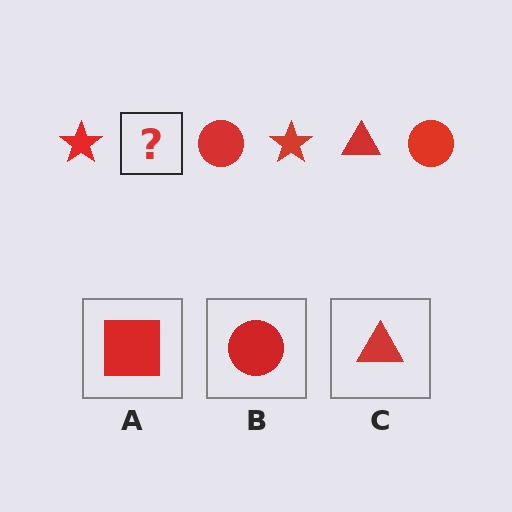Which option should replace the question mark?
Option C.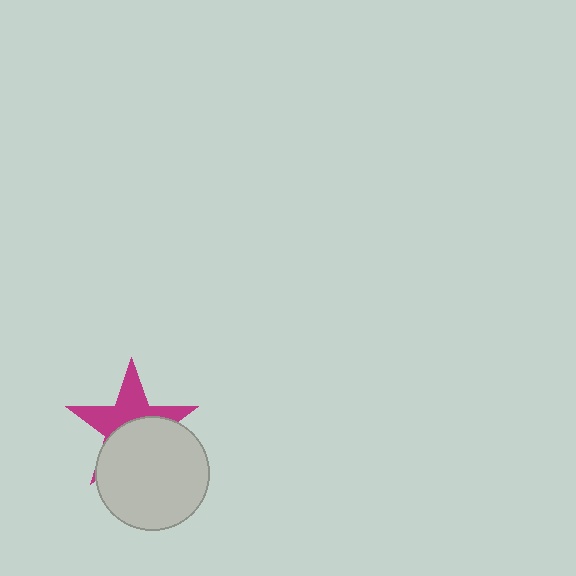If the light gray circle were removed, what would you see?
You would see the complete magenta star.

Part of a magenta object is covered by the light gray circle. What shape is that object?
It is a star.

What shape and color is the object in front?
The object in front is a light gray circle.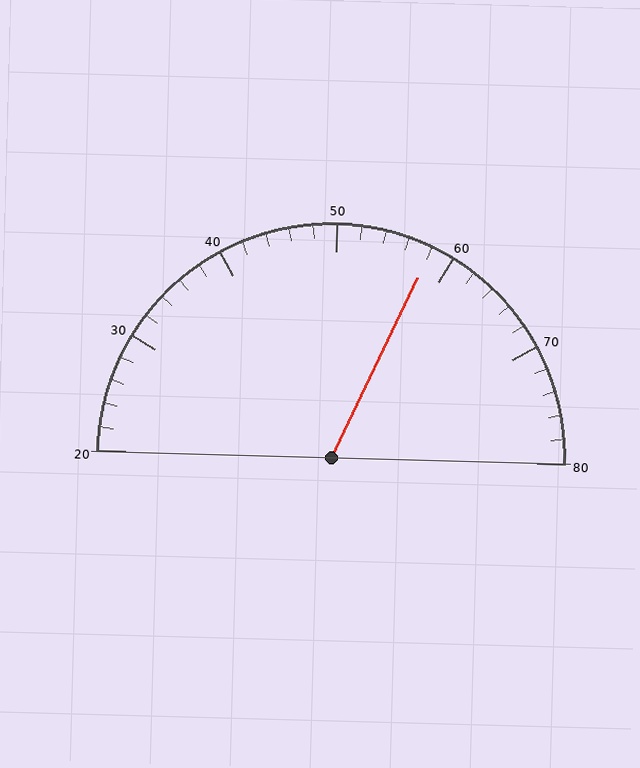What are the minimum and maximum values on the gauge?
The gauge ranges from 20 to 80.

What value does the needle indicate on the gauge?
The needle indicates approximately 58.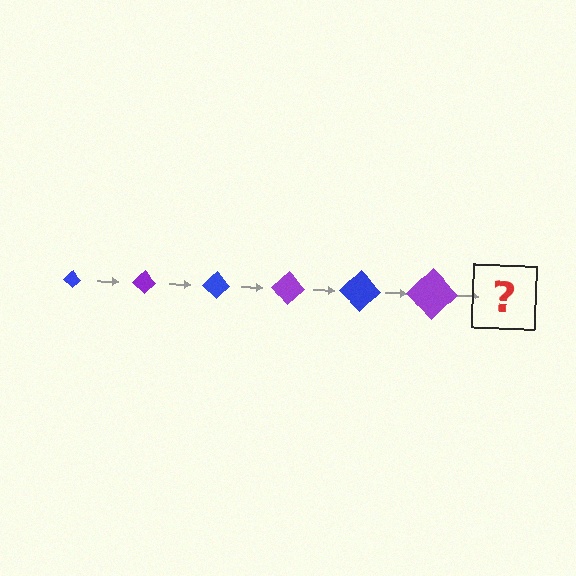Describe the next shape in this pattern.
It should be a blue diamond, larger than the previous one.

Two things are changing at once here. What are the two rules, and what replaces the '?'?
The two rules are that the diamond grows larger each step and the color cycles through blue and purple. The '?' should be a blue diamond, larger than the previous one.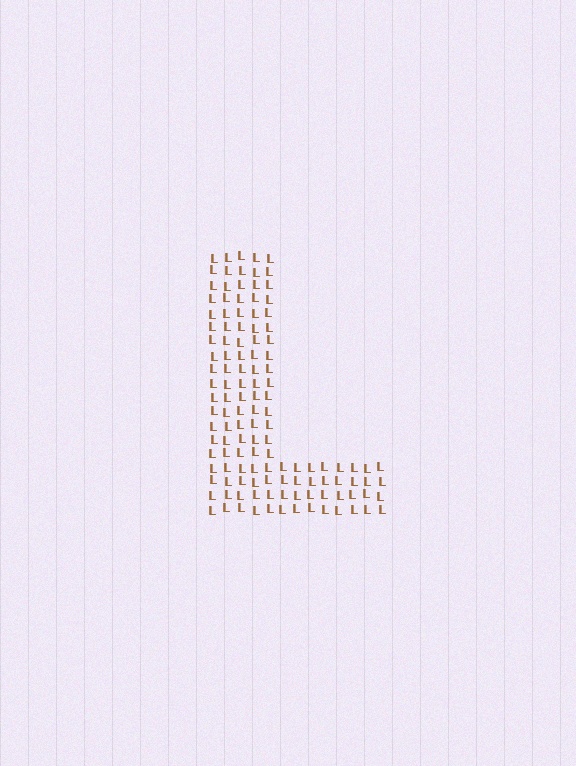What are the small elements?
The small elements are letter L's.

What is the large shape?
The large shape is the letter L.